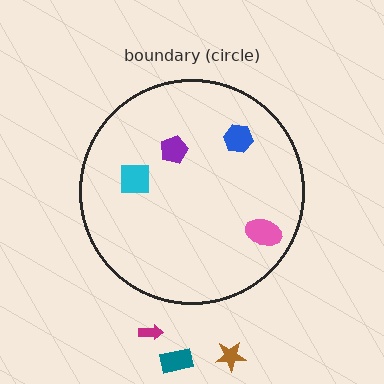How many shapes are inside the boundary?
4 inside, 3 outside.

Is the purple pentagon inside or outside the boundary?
Inside.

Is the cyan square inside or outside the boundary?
Inside.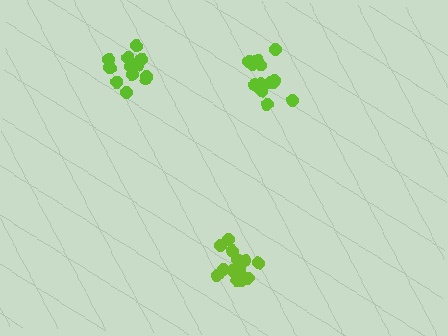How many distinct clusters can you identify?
There are 3 distinct clusters.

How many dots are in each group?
Group 1: 16 dots, Group 2: 15 dots, Group 3: 16 dots (47 total).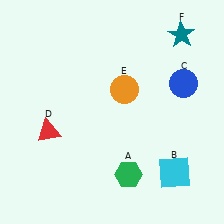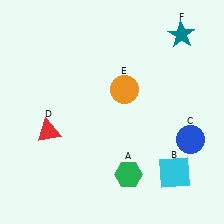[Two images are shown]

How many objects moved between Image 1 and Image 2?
1 object moved between the two images.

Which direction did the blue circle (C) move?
The blue circle (C) moved down.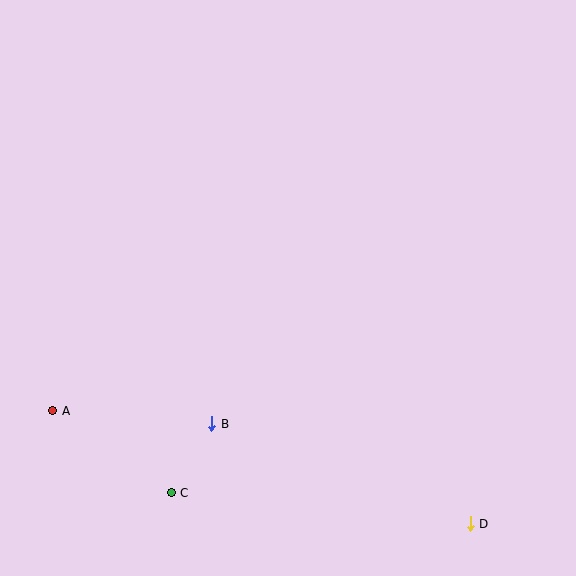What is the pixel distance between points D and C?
The distance between D and C is 301 pixels.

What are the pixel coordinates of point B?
Point B is at (211, 424).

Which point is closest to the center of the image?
Point B at (211, 424) is closest to the center.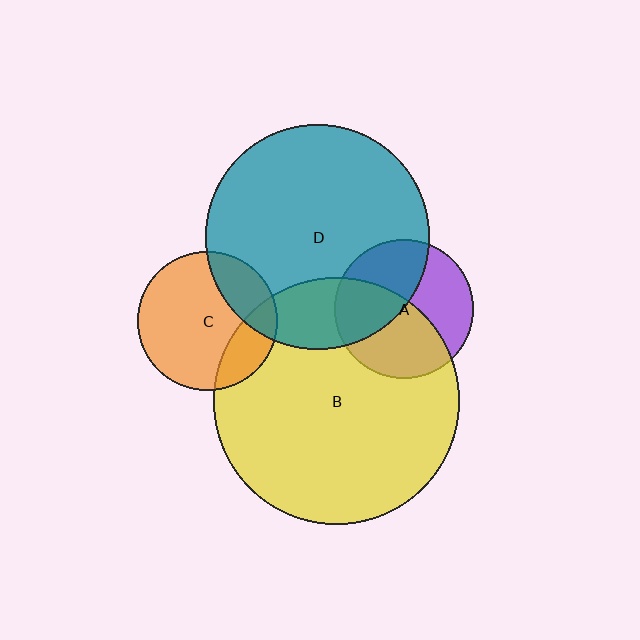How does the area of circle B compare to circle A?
Approximately 3.1 times.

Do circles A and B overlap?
Yes.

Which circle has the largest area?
Circle B (yellow).